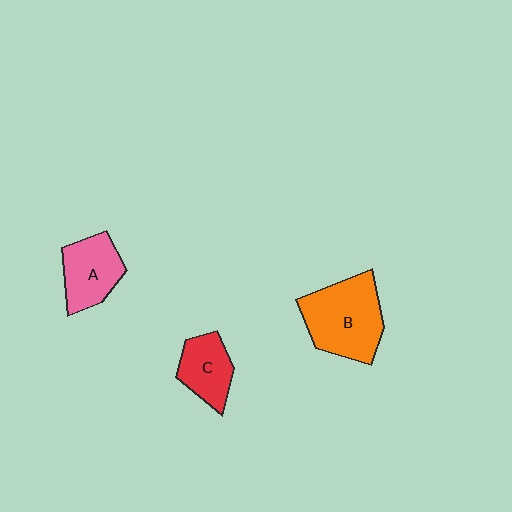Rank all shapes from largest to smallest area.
From largest to smallest: B (orange), A (pink), C (red).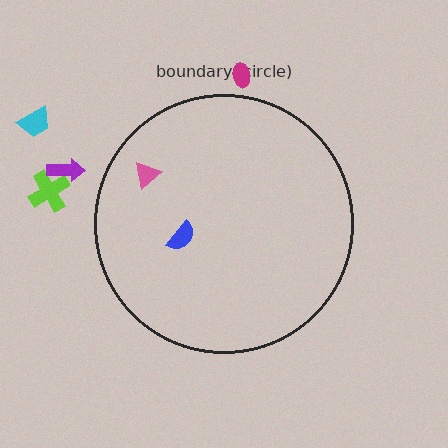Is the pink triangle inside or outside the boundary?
Inside.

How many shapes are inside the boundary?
2 inside, 4 outside.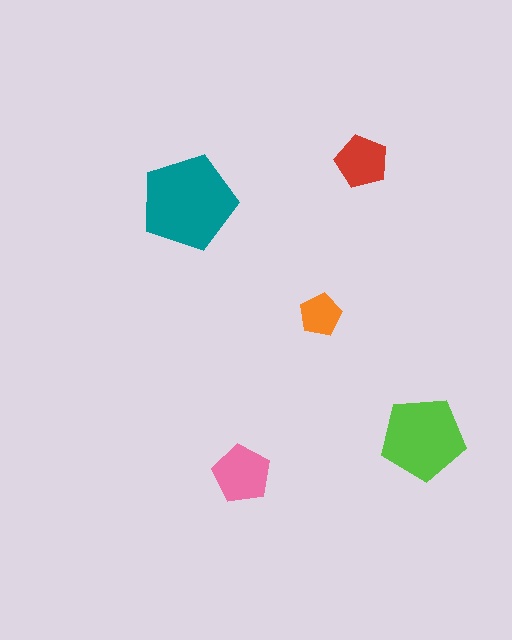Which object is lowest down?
The pink pentagon is bottommost.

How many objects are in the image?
There are 5 objects in the image.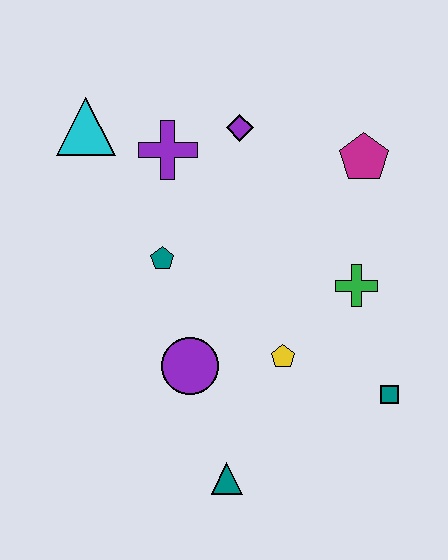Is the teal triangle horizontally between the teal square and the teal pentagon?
Yes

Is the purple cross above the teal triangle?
Yes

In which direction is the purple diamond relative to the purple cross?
The purple diamond is to the right of the purple cross.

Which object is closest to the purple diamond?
The purple cross is closest to the purple diamond.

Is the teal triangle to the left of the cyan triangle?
No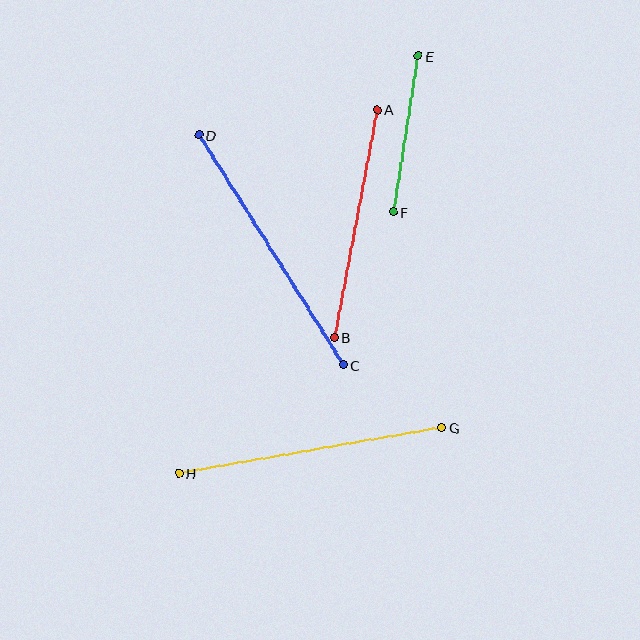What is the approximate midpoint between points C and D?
The midpoint is at approximately (271, 250) pixels.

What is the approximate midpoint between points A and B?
The midpoint is at approximately (356, 224) pixels.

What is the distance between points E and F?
The distance is approximately 158 pixels.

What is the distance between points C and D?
The distance is approximately 272 pixels.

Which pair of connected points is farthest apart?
Points C and D are farthest apart.